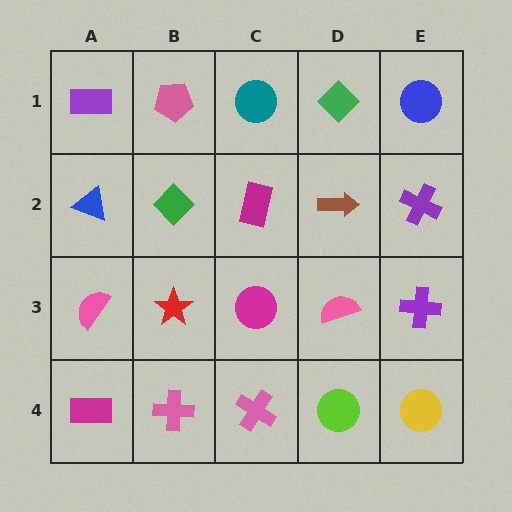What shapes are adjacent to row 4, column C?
A magenta circle (row 3, column C), a pink cross (row 4, column B), a lime circle (row 4, column D).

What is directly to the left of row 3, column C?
A red star.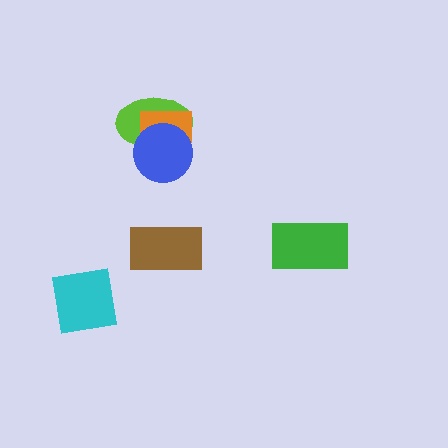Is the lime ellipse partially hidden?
Yes, it is partially covered by another shape.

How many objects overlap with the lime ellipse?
2 objects overlap with the lime ellipse.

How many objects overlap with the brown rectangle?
0 objects overlap with the brown rectangle.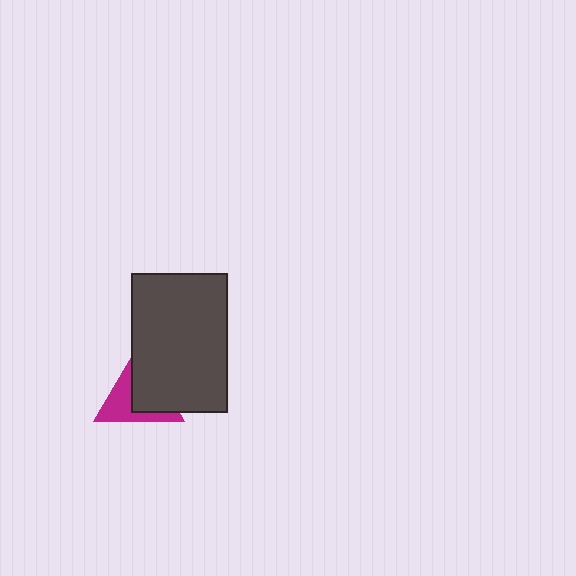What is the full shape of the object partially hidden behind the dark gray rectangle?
The partially hidden object is a magenta triangle.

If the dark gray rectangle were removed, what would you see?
You would see the complete magenta triangle.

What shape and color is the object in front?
The object in front is a dark gray rectangle.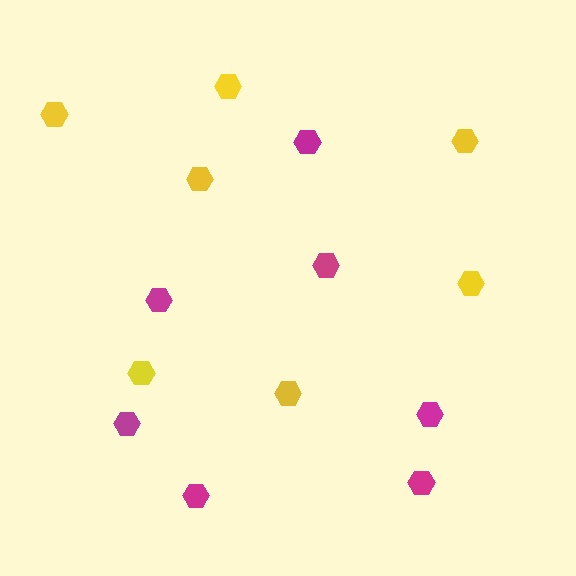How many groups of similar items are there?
There are 2 groups: one group of magenta hexagons (7) and one group of yellow hexagons (7).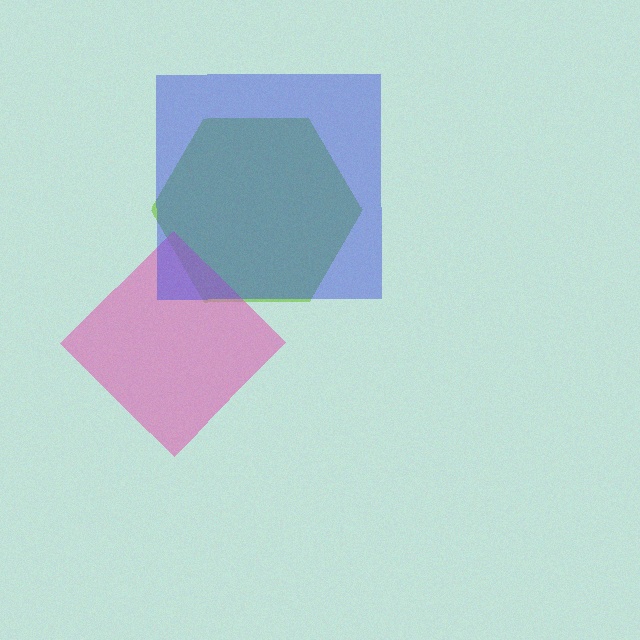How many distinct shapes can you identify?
There are 3 distinct shapes: a lime hexagon, a pink diamond, a blue square.